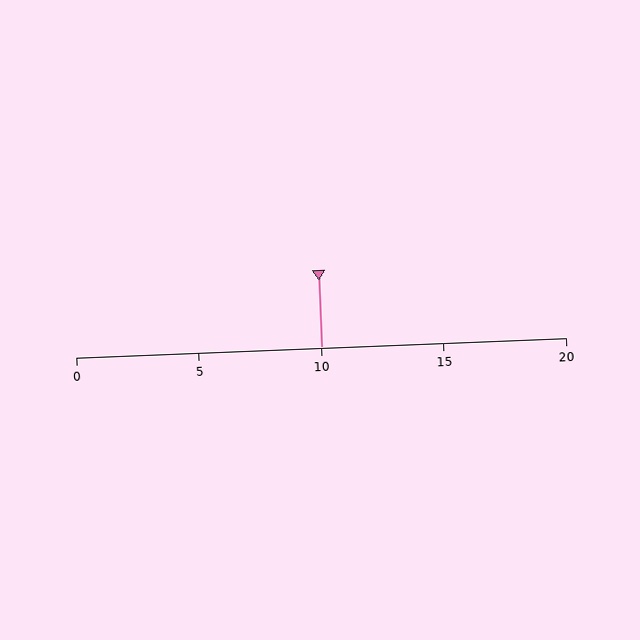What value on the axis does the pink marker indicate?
The marker indicates approximately 10.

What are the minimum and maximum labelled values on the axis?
The axis runs from 0 to 20.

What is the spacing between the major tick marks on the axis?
The major ticks are spaced 5 apart.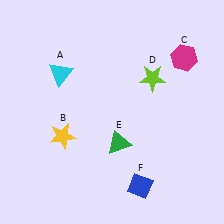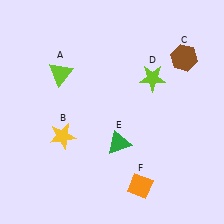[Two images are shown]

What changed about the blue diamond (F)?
In Image 1, F is blue. In Image 2, it changed to orange.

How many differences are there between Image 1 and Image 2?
There are 3 differences between the two images.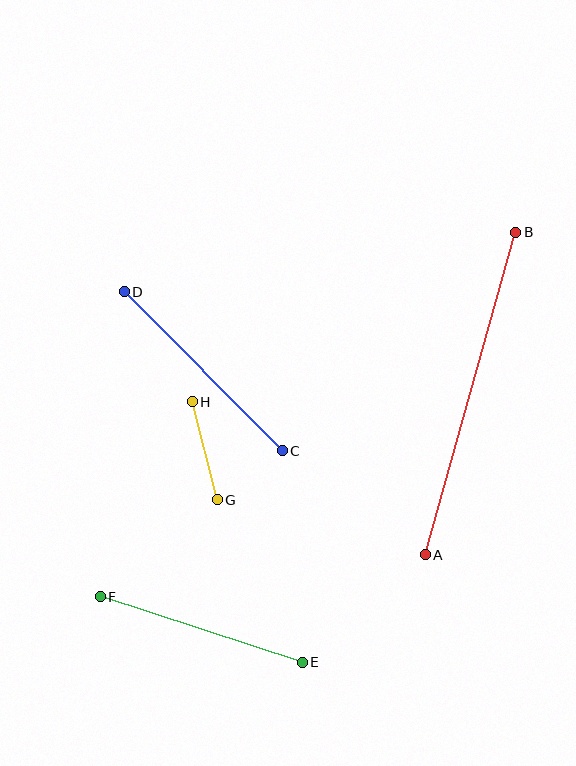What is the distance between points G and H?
The distance is approximately 101 pixels.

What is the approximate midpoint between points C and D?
The midpoint is at approximately (203, 371) pixels.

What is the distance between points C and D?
The distance is approximately 224 pixels.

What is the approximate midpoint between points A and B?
The midpoint is at approximately (470, 394) pixels.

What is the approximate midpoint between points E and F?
The midpoint is at approximately (201, 630) pixels.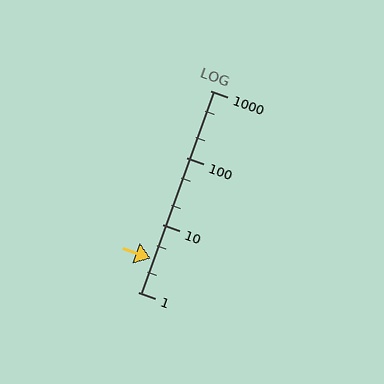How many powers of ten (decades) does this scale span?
The scale spans 3 decades, from 1 to 1000.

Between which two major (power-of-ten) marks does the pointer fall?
The pointer is between 1 and 10.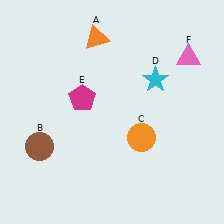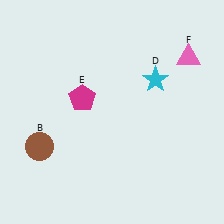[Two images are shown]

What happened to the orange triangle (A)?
The orange triangle (A) was removed in Image 2. It was in the top-left area of Image 1.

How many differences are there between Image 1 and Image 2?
There are 2 differences between the two images.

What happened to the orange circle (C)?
The orange circle (C) was removed in Image 2. It was in the bottom-right area of Image 1.